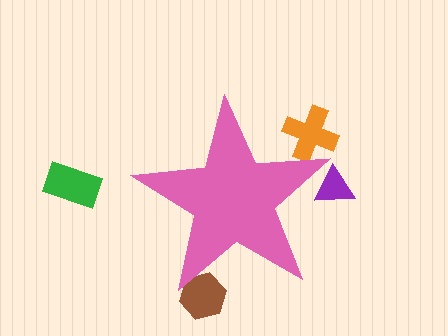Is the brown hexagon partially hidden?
Yes, the brown hexagon is partially hidden behind the pink star.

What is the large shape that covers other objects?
A pink star.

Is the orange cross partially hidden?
Yes, the orange cross is partially hidden behind the pink star.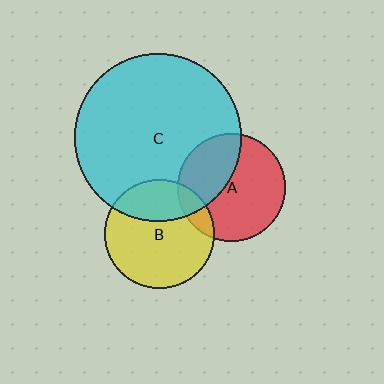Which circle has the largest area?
Circle C (cyan).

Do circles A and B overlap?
Yes.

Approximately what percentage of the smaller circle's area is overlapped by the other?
Approximately 10%.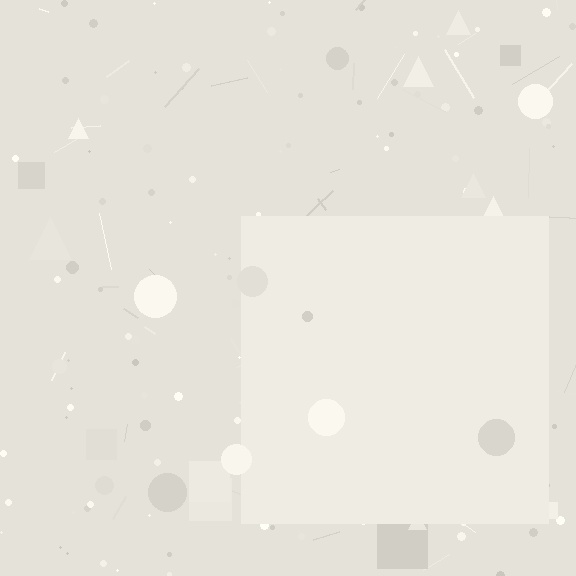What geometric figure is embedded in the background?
A square is embedded in the background.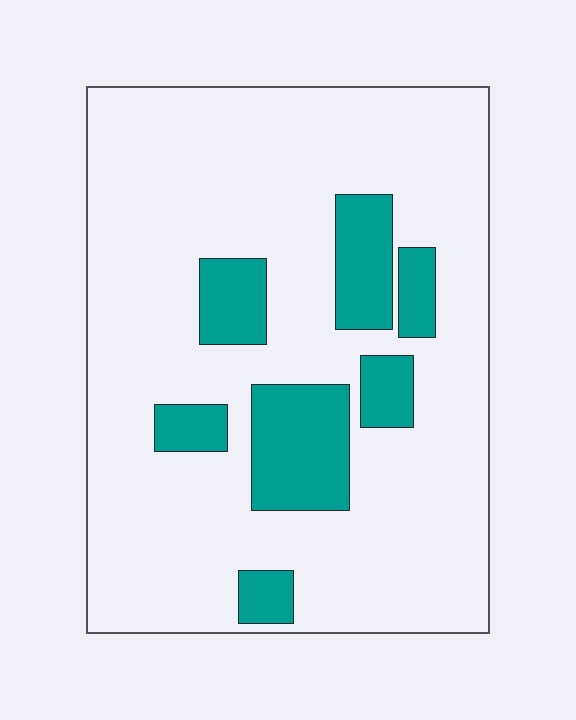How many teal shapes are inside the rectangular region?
7.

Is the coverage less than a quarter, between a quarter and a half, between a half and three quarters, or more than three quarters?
Less than a quarter.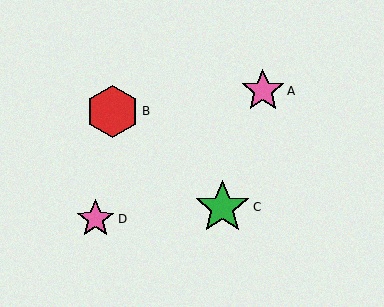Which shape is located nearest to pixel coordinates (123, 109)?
The red hexagon (labeled B) at (113, 111) is nearest to that location.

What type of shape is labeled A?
Shape A is a pink star.